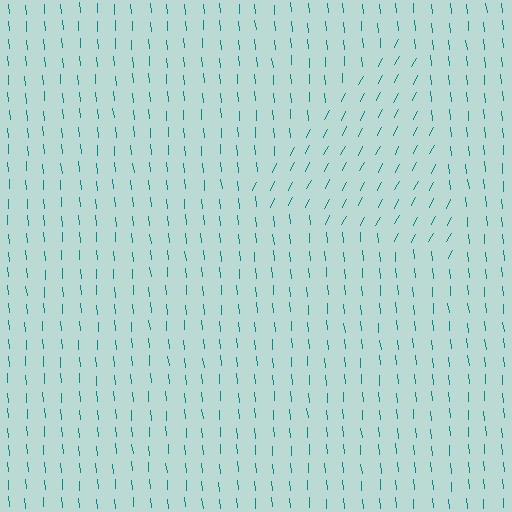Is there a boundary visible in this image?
Yes, there is a texture boundary formed by a change in line orientation.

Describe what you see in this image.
The image is filled with small teal line segments. A triangle region in the image has lines oriented differently from the surrounding lines, creating a visible texture boundary.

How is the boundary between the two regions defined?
The boundary is defined purely by a change in line orientation (approximately 32 degrees difference). All lines are the same color and thickness.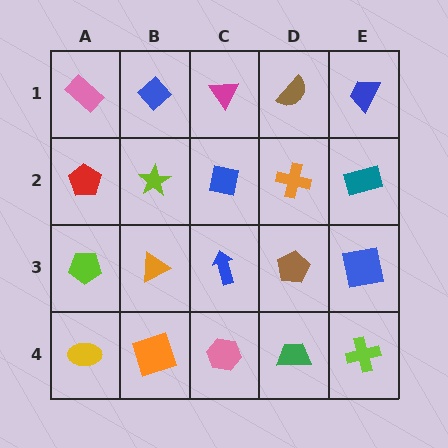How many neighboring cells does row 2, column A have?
3.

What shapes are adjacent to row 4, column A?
A lime pentagon (row 3, column A), an orange square (row 4, column B).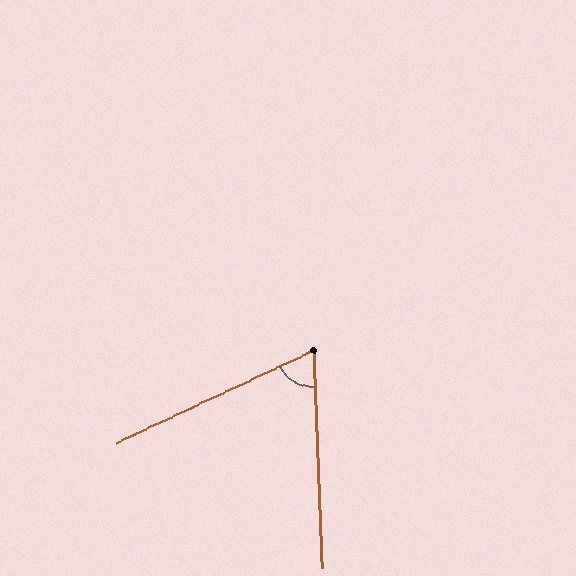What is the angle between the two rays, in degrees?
Approximately 67 degrees.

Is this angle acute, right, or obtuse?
It is acute.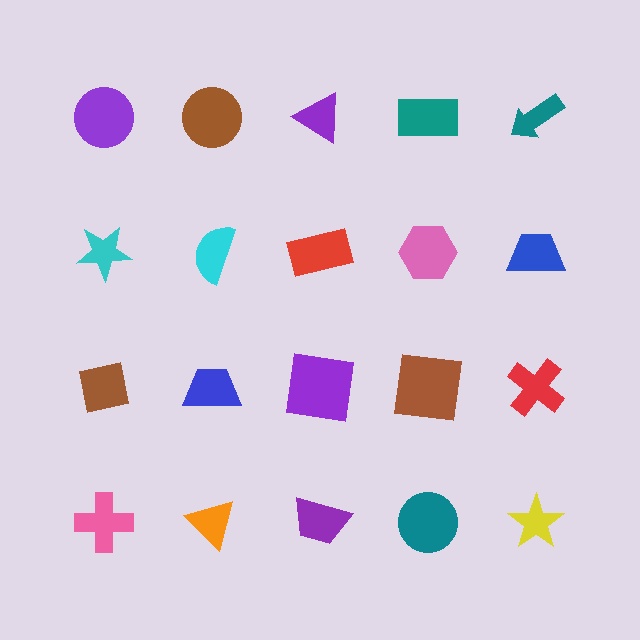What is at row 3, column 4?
A brown square.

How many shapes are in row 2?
5 shapes.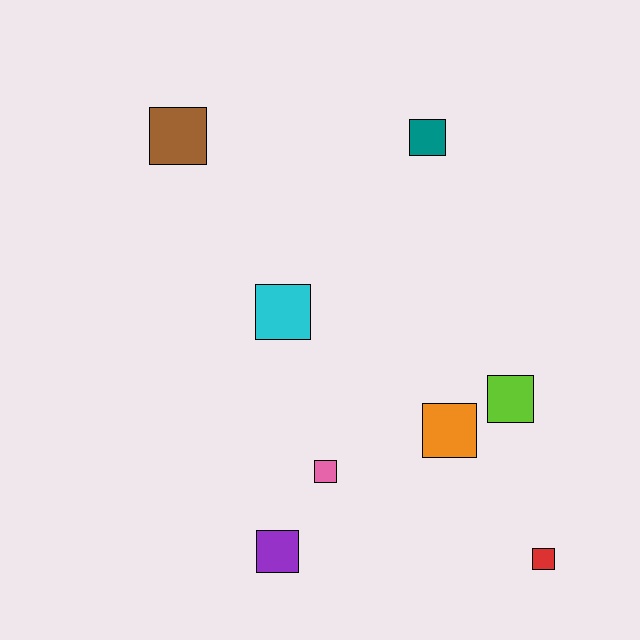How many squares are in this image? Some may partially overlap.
There are 8 squares.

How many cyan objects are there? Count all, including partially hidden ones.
There is 1 cyan object.